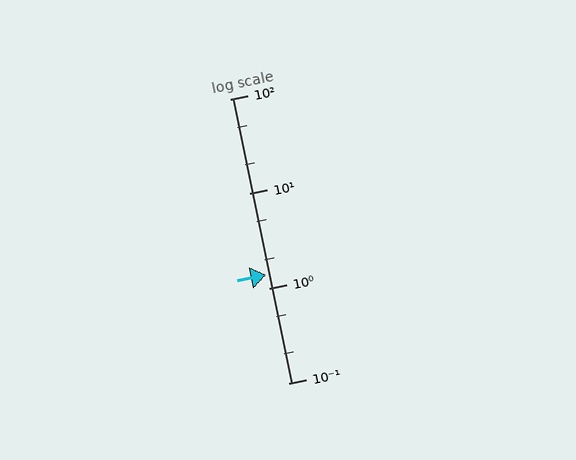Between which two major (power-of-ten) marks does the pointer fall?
The pointer is between 1 and 10.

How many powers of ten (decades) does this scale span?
The scale spans 3 decades, from 0.1 to 100.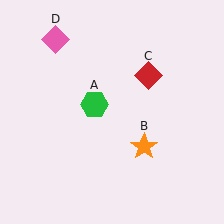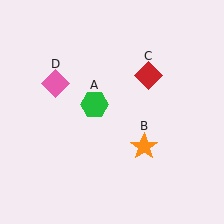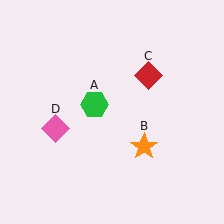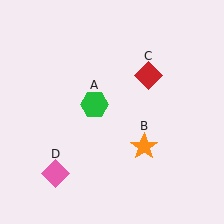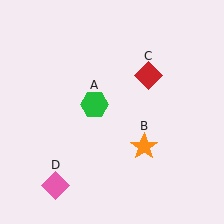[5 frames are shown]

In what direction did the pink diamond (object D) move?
The pink diamond (object D) moved down.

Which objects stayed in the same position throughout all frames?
Green hexagon (object A) and orange star (object B) and red diamond (object C) remained stationary.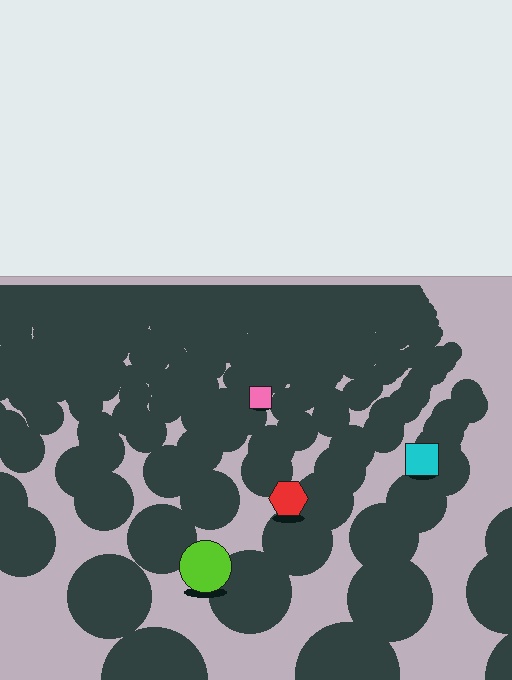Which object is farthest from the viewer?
The pink square is farthest from the viewer. It appears smaller and the ground texture around it is denser.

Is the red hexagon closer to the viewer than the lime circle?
No. The lime circle is closer — you can tell from the texture gradient: the ground texture is coarser near it.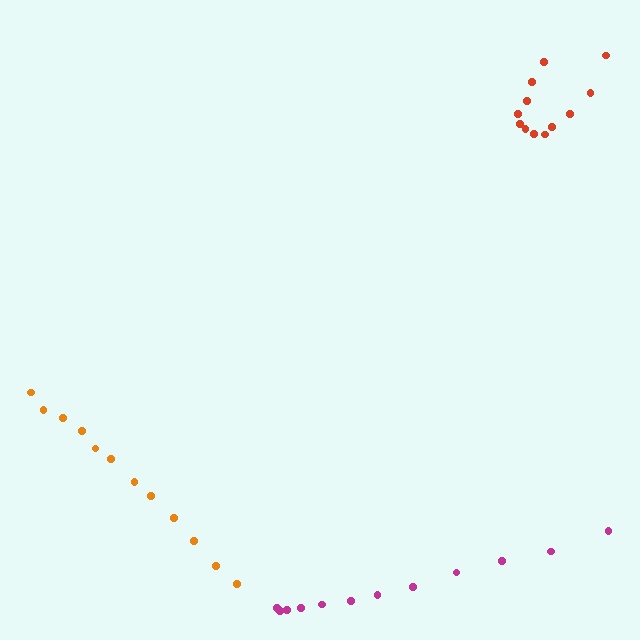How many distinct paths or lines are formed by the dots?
There are 3 distinct paths.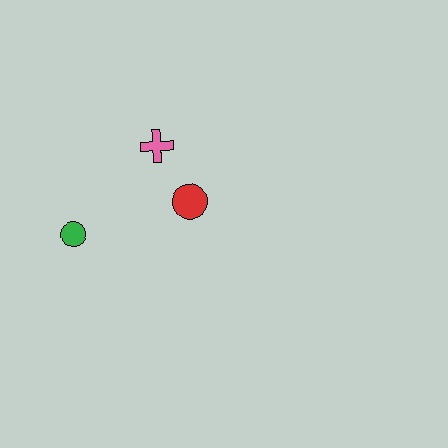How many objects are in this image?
There are 3 objects.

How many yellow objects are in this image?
There are no yellow objects.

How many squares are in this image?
There are no squares.